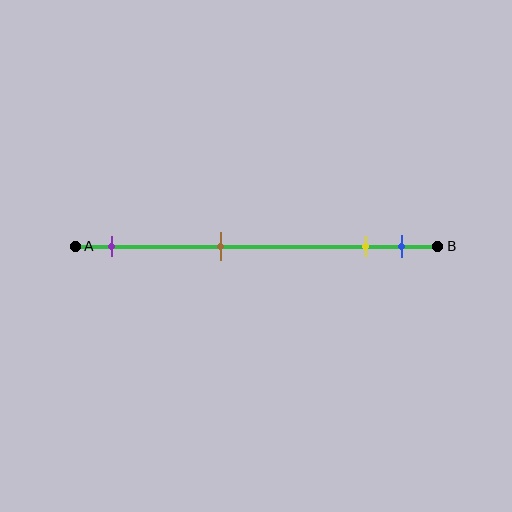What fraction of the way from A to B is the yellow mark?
The yellow mark is approximately 80% (0.8) of the way from A to B.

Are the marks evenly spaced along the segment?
No, the marks are not evenly spaced.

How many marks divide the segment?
There are 4 marks dividing the segment.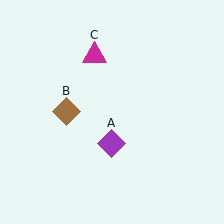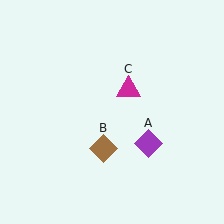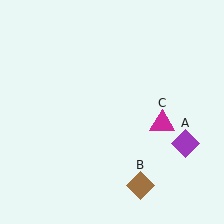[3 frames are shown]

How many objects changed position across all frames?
3 objects changed position: purple diamond (object A), brown diamond (object B), magenta triangle (object C).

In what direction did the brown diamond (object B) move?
The brown diamond (object B) moved down and to the right.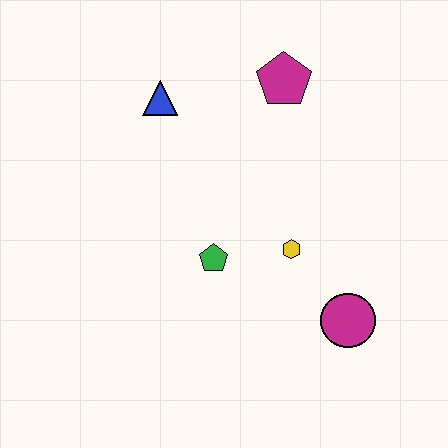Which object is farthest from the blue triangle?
The magenta circle is farthest from the blue triangle.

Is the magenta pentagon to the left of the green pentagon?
No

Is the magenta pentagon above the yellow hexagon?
Yes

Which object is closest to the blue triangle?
The magenta pentagon is closest to the blue triangle.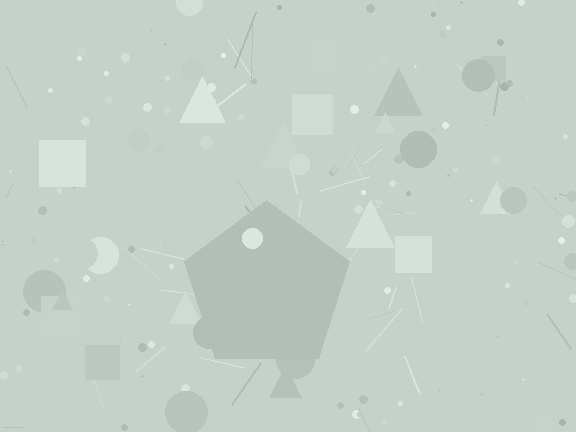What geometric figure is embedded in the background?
A pentagon is embedded in the background.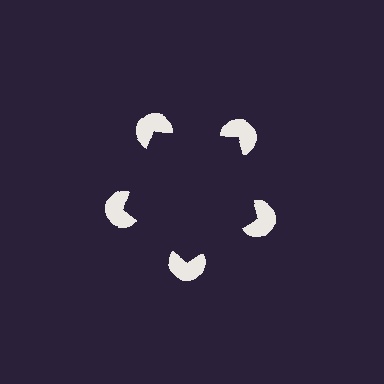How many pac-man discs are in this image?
There are 5 — one at each vertex of the illusory pentagon.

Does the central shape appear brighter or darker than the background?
It typically appears slightly darker than the background, even though no actual brightness change is drawn.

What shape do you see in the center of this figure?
An illusory pentagon — its edges are inferred from the aligned wedge cuts in the pac-man discs, not physically drawn.